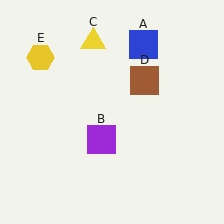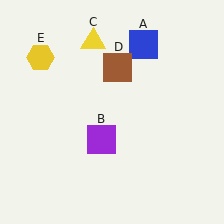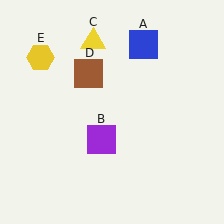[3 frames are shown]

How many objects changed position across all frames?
1 object changed position: brown square (object D).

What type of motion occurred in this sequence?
The brown square (object D) rotated counterclockwise around the center of the scene.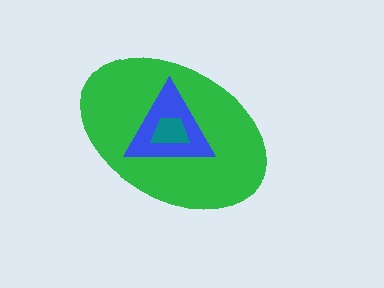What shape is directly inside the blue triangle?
The teal trapezoid.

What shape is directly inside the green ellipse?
The blue triangle.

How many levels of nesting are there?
3.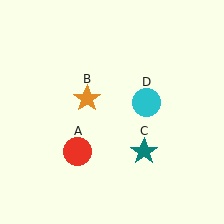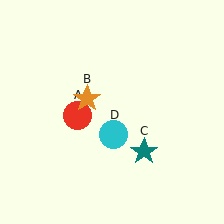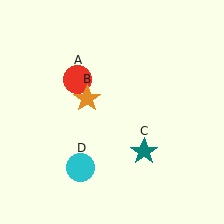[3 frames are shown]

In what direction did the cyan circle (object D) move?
The cyan circle (object D) moved down and to the left.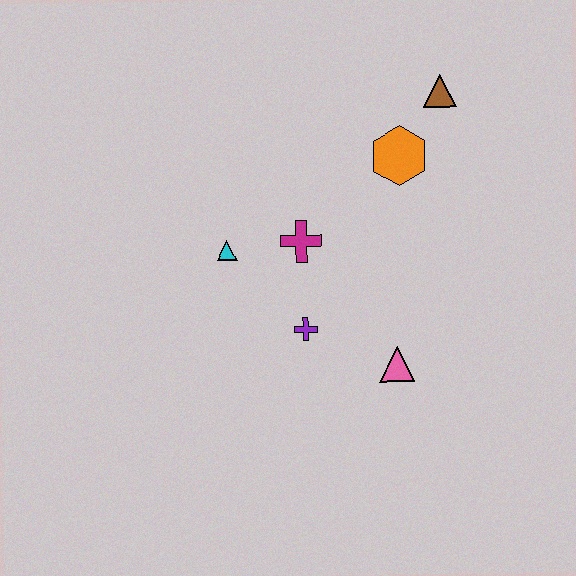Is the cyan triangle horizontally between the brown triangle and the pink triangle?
No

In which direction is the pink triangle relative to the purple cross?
The pink triangle is to the right of the purple cross.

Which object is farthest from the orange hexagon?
The pink triangle is farthest from the orange hexagon.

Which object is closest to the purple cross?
The magenta cross is closest to the purple cross.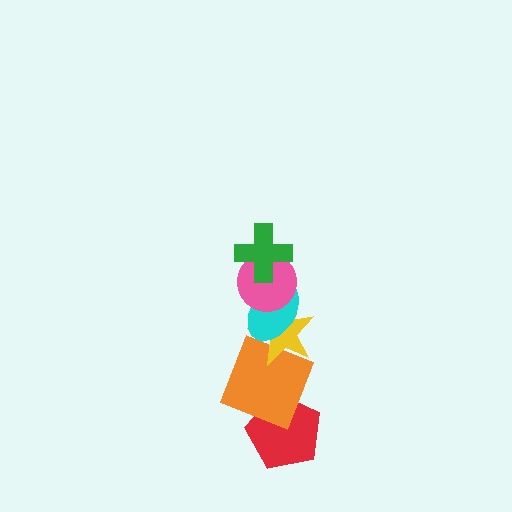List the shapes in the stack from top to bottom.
From top to bottom: the green cross, the pink circle, the cyan ellipse, the yellow star, the orange square, the red pentagon.